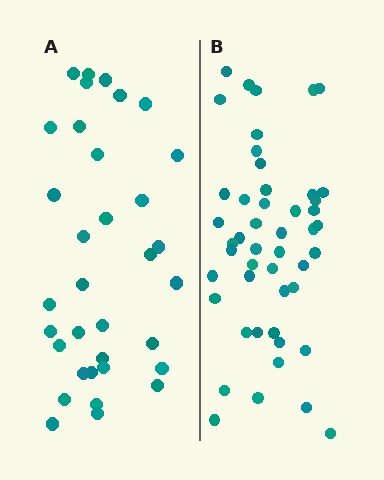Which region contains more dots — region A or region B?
Region B (the right region) has more dots.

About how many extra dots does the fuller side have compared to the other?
Region B has approximately 15 more dots than region A.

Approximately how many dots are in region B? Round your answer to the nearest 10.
About 50 dots. (The exact count is 48, which rounds to 50.)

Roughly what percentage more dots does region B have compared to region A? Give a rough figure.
About 40% more.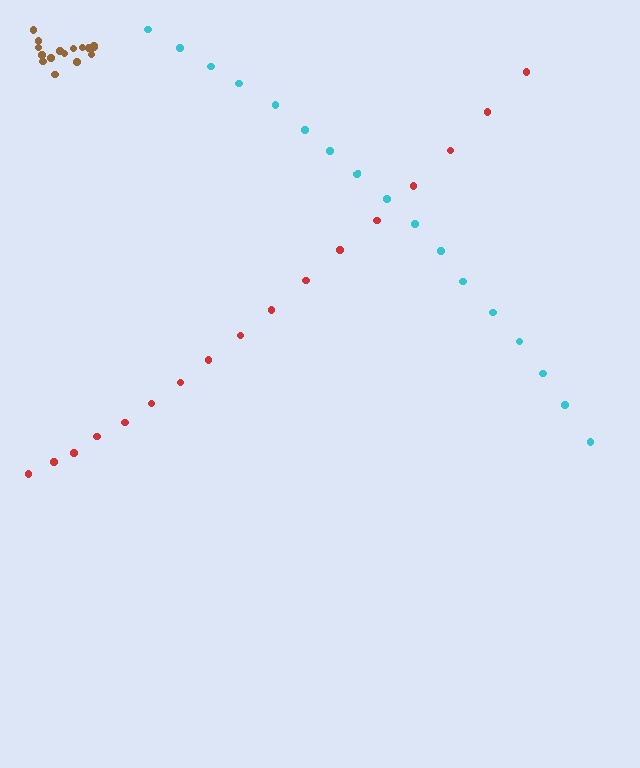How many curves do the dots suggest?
There are 3 distinct paths.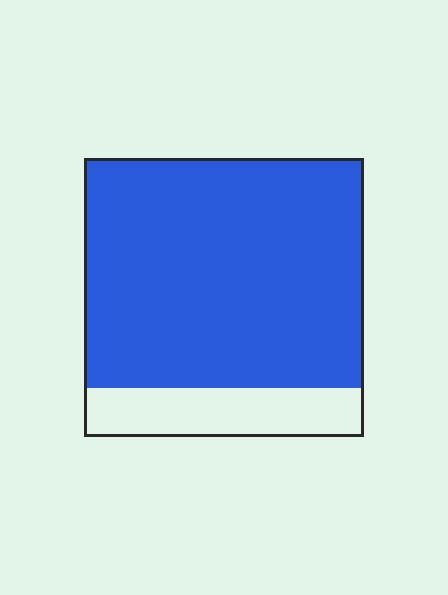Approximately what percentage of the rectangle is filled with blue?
Approximately 80%.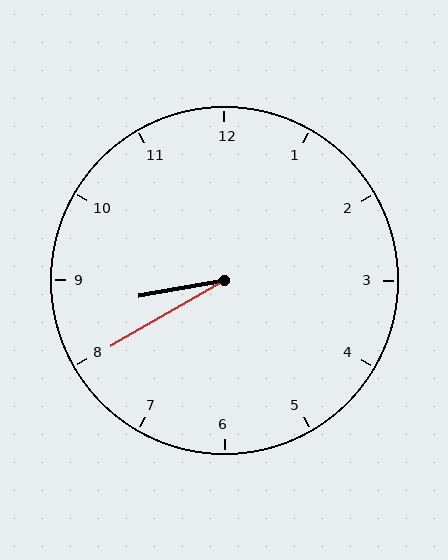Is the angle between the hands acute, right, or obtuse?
It is acute.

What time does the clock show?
8:40.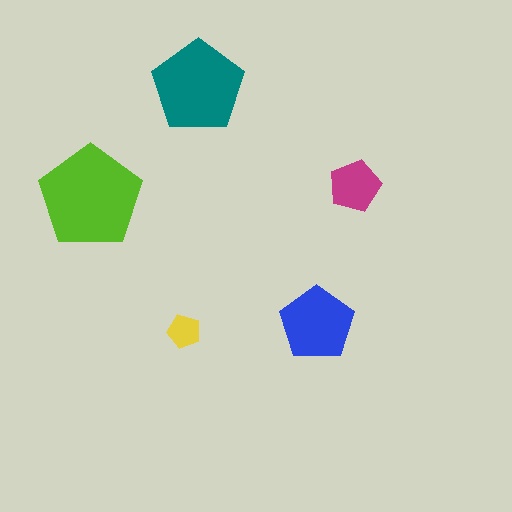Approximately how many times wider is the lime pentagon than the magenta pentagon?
About 2 times wider.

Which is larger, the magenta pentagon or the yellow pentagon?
The magenta one.